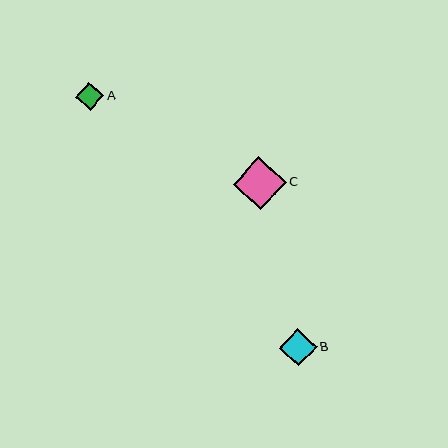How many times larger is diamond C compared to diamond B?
Diamond C is approximately 1.4 times the size of diamond B.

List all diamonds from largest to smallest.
From largest to smallest: C, B, A.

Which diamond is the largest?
Diamond C is the largest with a size of approximately 53 pixels.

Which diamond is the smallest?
Diamond A is the smallest with a size of approximately 28 pixels.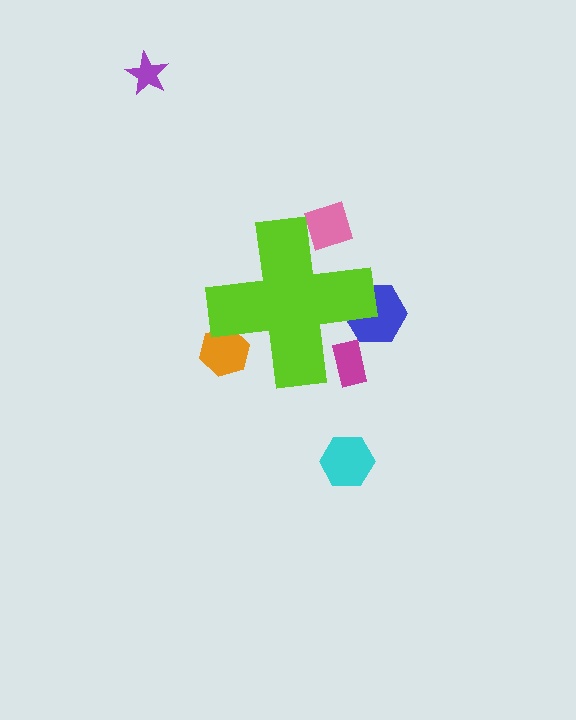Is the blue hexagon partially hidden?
Yes, the blue hexagon is partially hidden behind the lime cross.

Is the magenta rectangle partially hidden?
Yes, the magenta rectangle is partially hidden behind the lime cross.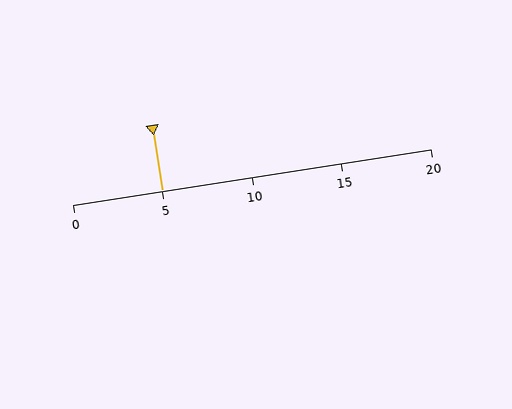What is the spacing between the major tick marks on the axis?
The major ticks are spaced 5 apart.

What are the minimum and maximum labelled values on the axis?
The axis runs from 0 to 20.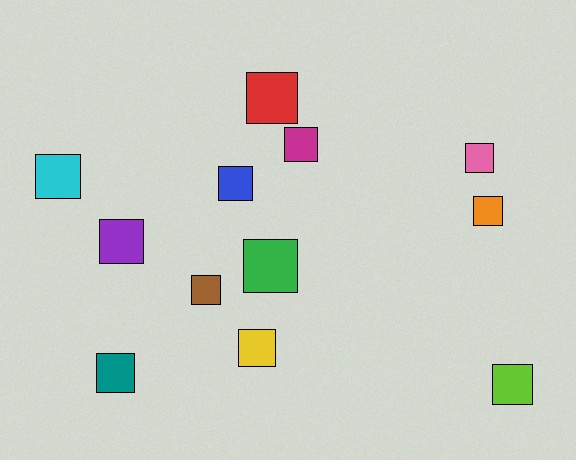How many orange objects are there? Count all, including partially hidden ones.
There is 1 orange object.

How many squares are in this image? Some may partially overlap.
There are 12 squares.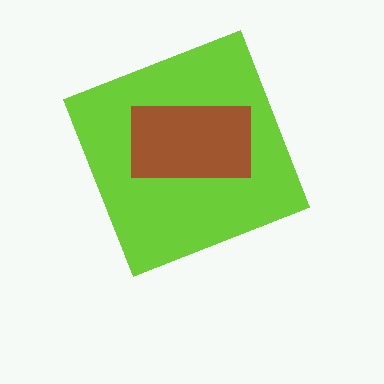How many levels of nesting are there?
2.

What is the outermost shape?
The lime diamond.